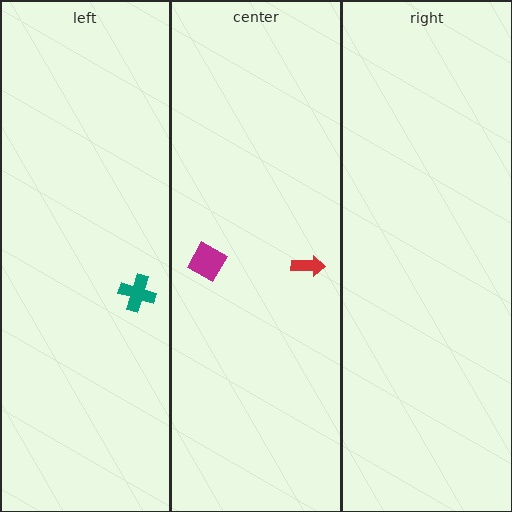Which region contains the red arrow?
The center region.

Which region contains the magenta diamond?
The center region.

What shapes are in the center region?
The red arrow, the magenta diamond.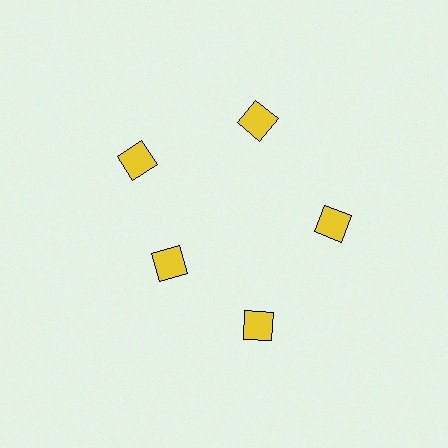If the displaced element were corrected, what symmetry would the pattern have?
It would have 5-fold rotational symmetry — the pattern would map onto itself every 72 degrees.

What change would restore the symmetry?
The symmetry would be restored by moving it outward, back onto the ring so that all 5 diamonds sit at equal angles and equal distance from the center.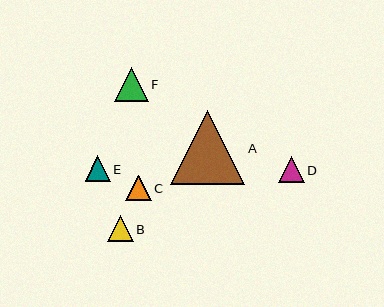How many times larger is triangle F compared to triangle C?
Triangle F is approximately 1.3 times the size of triangle C.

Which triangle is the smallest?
Triangle E is the smallest with a size of approximately 25 pixels.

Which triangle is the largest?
Triangle A is the largest with a size of approximately 74 pixels.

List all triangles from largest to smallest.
From largest to smallest: A, F, B, D, C, E.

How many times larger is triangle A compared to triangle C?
Triangle A is approximately 2.9 times the size of triangle C.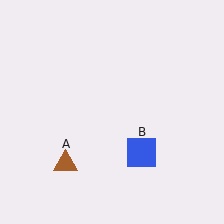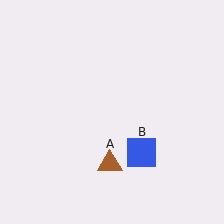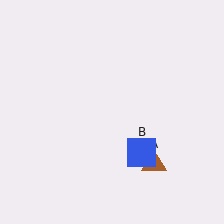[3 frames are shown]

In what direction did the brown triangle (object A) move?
The brown triangle (object A) moved right.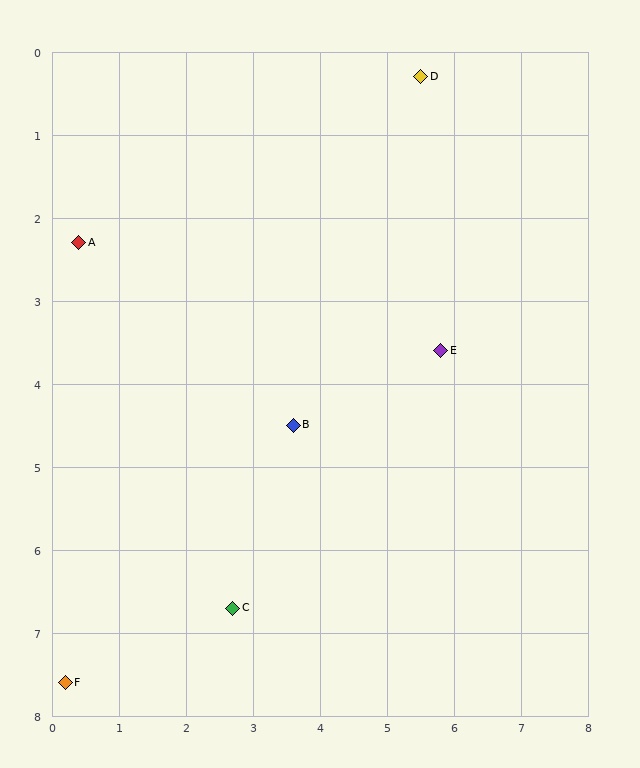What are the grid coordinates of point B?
Point B is at approximately (3.6, 4.5).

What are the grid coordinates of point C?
Point C is at approximately (2.7, 6.7).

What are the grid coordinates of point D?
Point D is at approximately (5.5, 0.3).